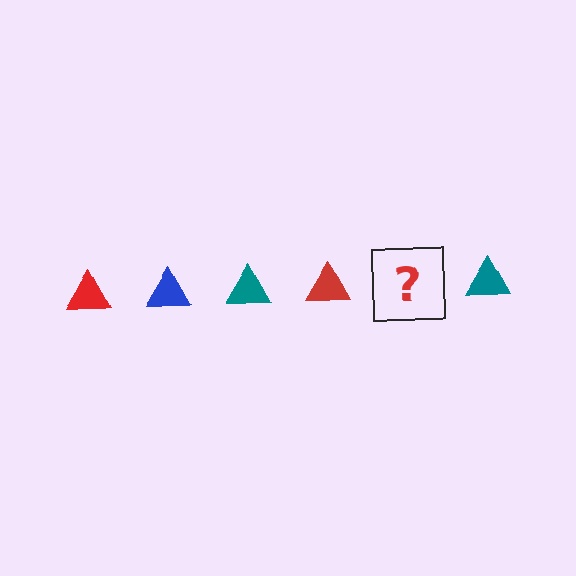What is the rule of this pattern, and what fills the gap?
The rule is that the pattern cycles through red, blue, teal triangles. The gap should be filled with a blue triangle.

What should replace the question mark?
The question mark should be replaced with a blue triangle.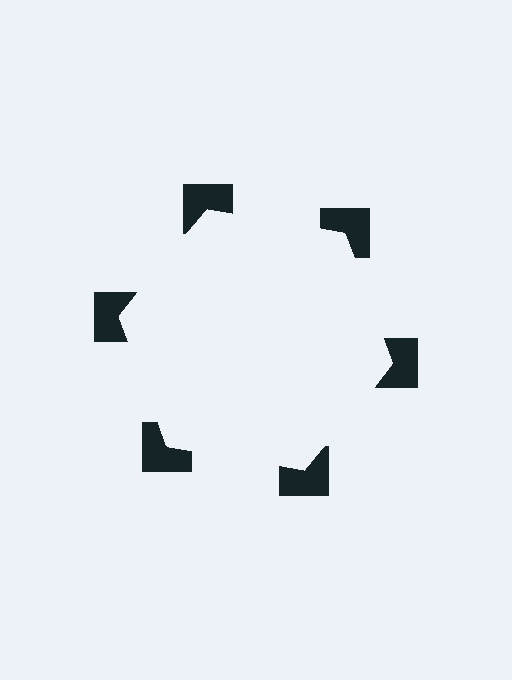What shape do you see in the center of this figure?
An illusory hexagon — its edges are inferred from the aligned wedge cuts in the notched squares, not physically drawn.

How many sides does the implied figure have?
6 sides.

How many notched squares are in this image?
There are 6 — one at each vertex of the illusory hexagon.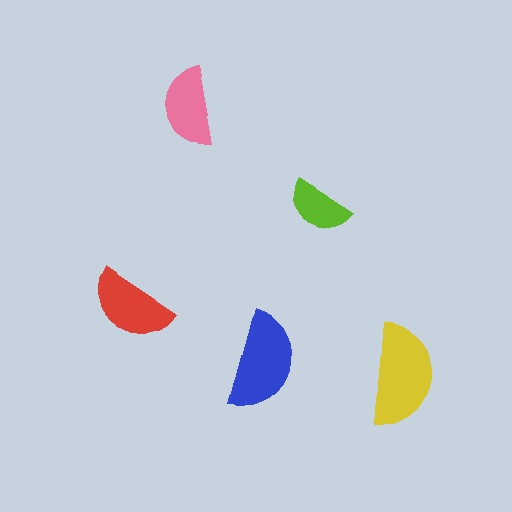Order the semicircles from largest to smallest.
the yellow one, the blue one, the red one, the pink one, the lime one.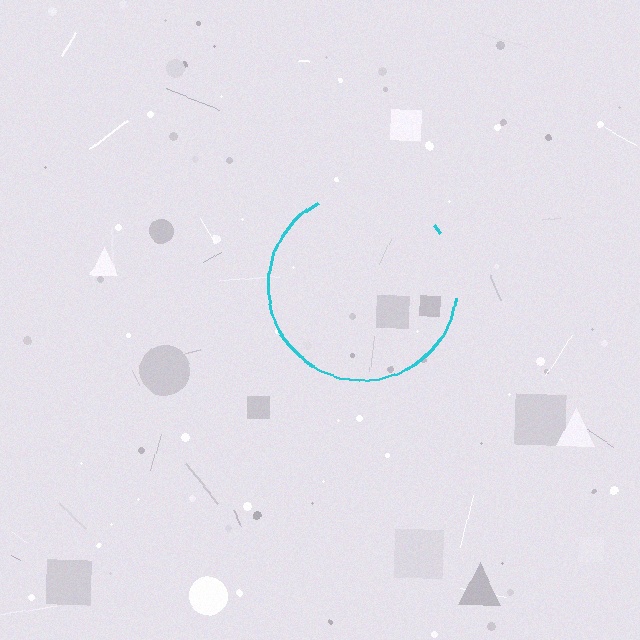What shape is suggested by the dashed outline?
The dashed outline suggests a circle.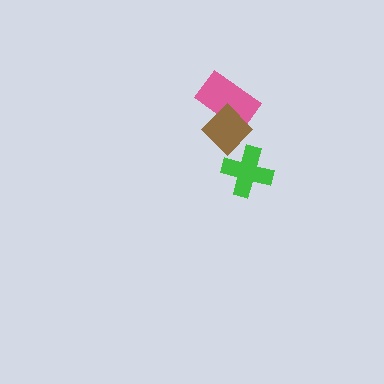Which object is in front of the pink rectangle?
The brown diamond is in front of the pink rectangle.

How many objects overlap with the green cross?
0 objects overlap with the green cross.